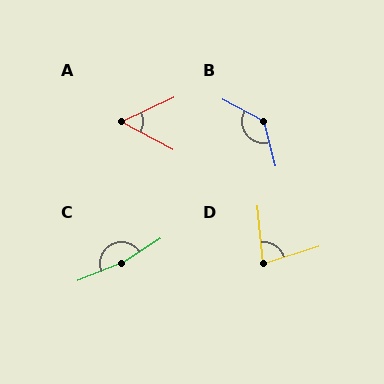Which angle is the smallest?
A, at approximately 53 degrees.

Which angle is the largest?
C, at approximately 169 degrees.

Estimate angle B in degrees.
Approximately 132 degrees.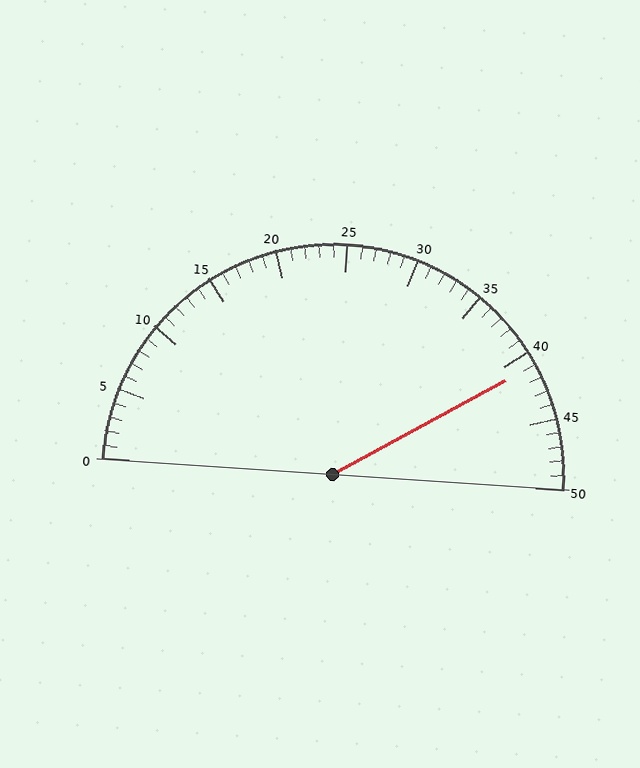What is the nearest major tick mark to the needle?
The nearest major tick mark is 40.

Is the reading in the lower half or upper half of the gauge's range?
The reading is in the upper half of the range (0 to 50).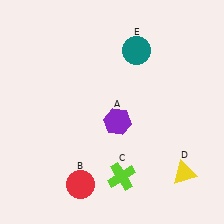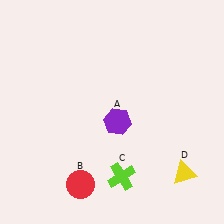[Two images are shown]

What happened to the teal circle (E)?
The teal circle (E) was removed in Image 2. It was in the top-right area of Image 1.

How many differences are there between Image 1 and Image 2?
There is 1 difference between the two images.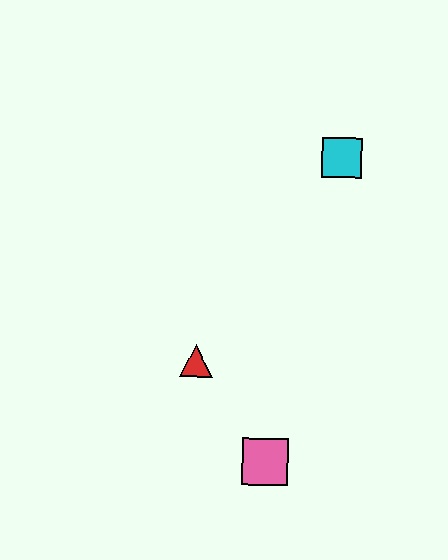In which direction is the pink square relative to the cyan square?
The pink square is below the cyan square.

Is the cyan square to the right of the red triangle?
Yes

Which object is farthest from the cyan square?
The pink square is farthest from the cyan square.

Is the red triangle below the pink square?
No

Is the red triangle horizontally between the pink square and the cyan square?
No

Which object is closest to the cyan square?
The red triangle is closest to the cyan square.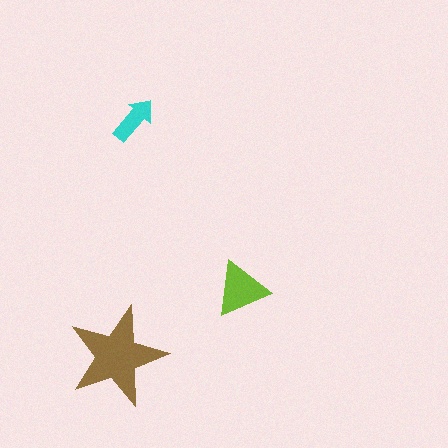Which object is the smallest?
The cyan arrow.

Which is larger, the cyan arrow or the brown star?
The brown star.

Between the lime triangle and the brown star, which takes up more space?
The brown star.